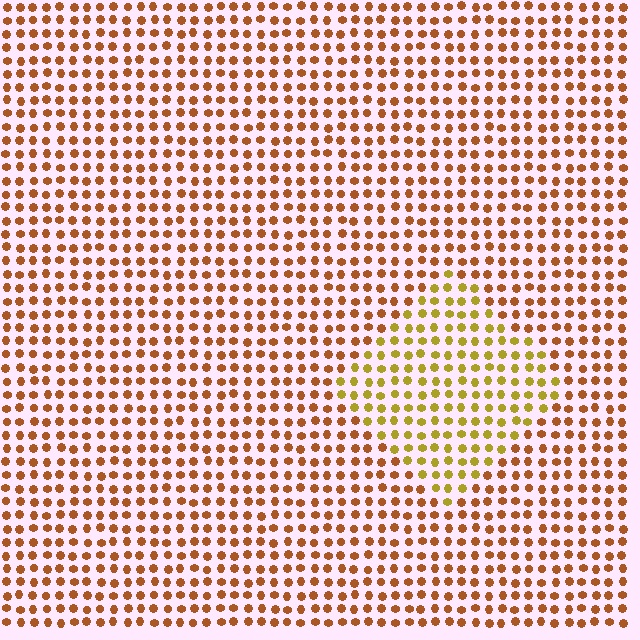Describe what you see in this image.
The image is filled with small brown elements in a uniform arrangement. A diamond-shaped region is visible where the elements are tinted to a slightly different hue, forming a subtle color boundary.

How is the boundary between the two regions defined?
The boundary is defined purely by a slight shift in hue (about 33 degrees). Spacing, size, and orientation are identical on both sides.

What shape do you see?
I see a diamond.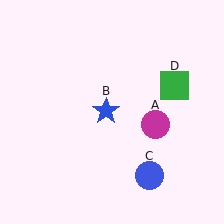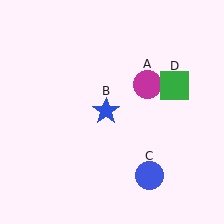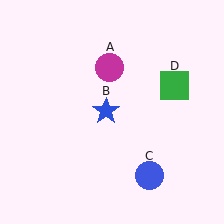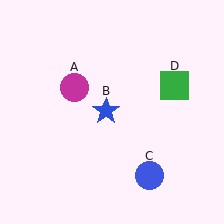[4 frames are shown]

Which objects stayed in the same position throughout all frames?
Blue star (object B) and blue circle (object C) and green square (object D) remained stationary.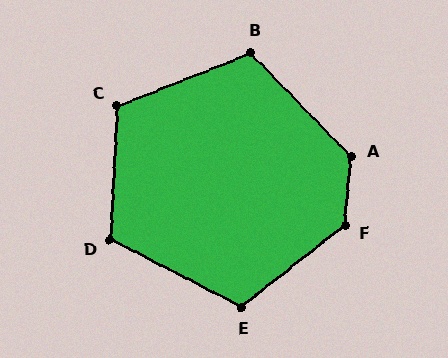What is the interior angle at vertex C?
Approximately 115 degrees (obtuse).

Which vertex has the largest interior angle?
F, at approximately 134 degrees.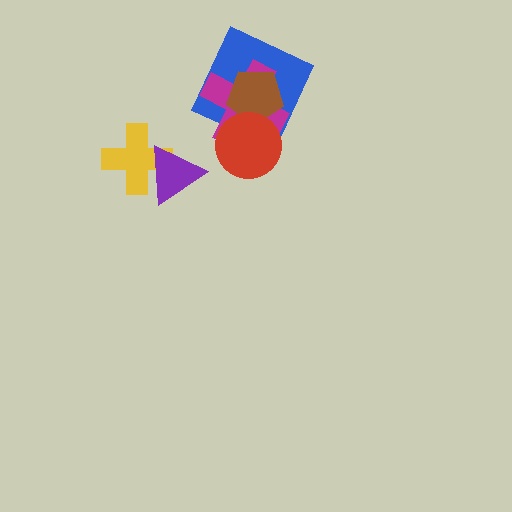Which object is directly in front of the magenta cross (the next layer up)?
The brown pentagon is directly in front of the magenta cross.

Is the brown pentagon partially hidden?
Yes, it is partially covered by another shape.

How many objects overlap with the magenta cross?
3 objects overlap with the magenta cross.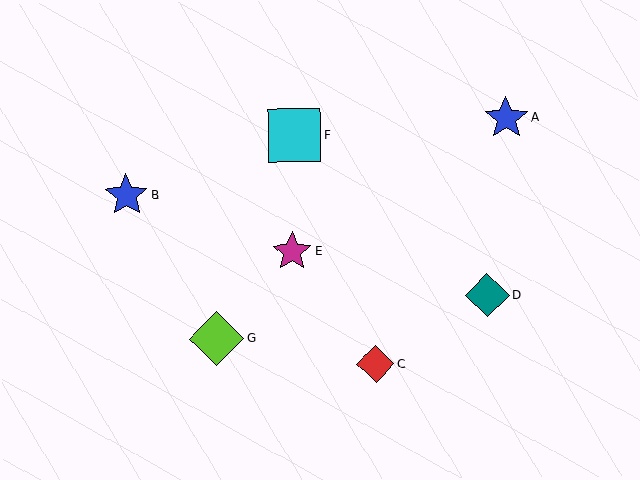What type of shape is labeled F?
Shape F is a cyan square.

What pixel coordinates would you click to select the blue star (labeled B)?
Click at (126, 195) to select the blue star B.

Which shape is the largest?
The lime diamond (labeled G) is the largest.